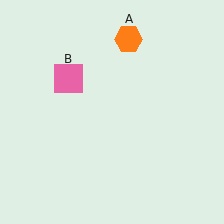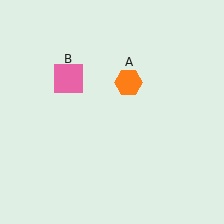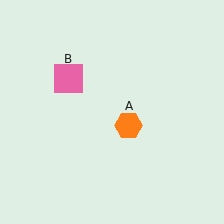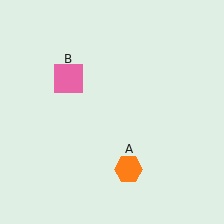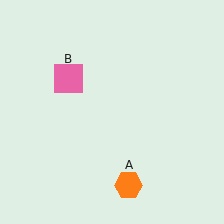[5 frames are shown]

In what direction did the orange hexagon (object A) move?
The orange hexagon (object A) moved down.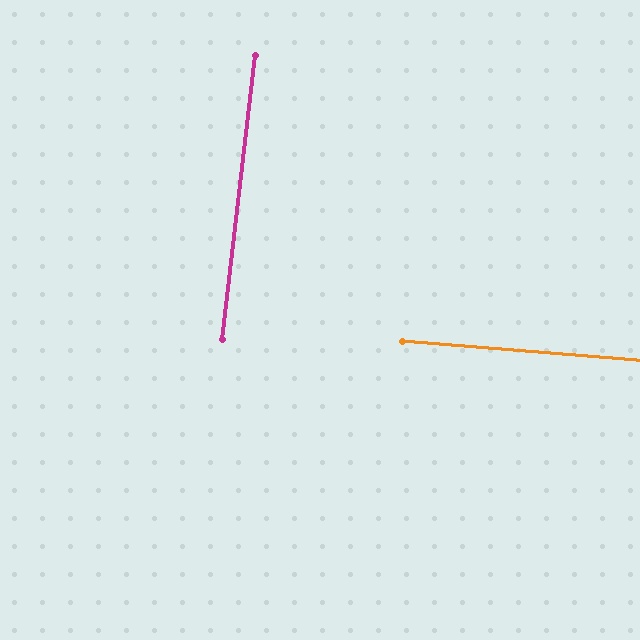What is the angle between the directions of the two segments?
Approximately 88 degrees.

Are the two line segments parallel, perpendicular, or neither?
Perpendicular — they meet at approximately 88°.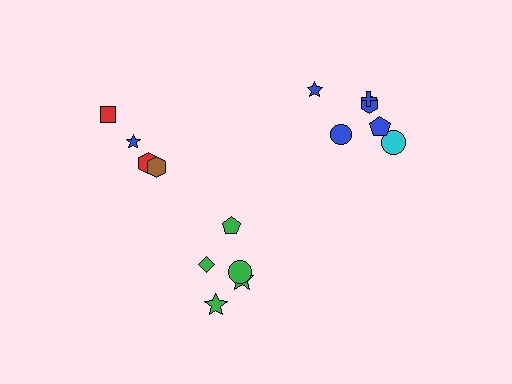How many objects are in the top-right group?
There are 6 objects.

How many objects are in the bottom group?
There are 5 objects.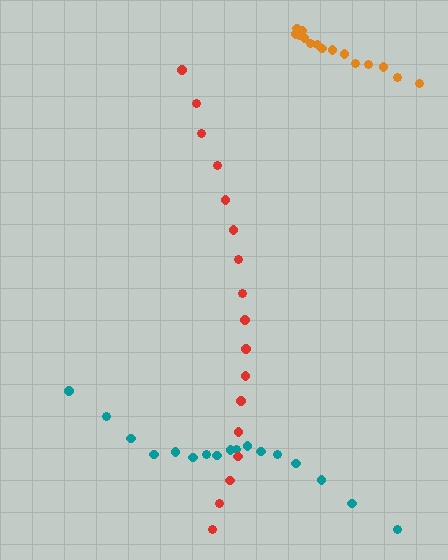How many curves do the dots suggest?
There are 3 distinct paths.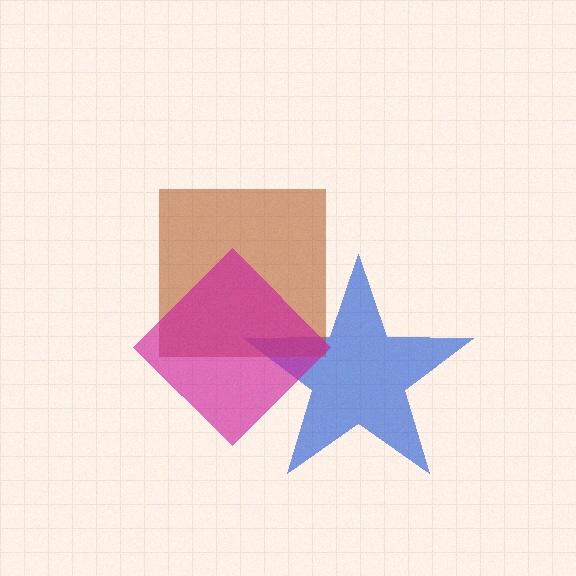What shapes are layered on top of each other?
The layered shapes are: a blue star, a brown square, a magenta diamond.